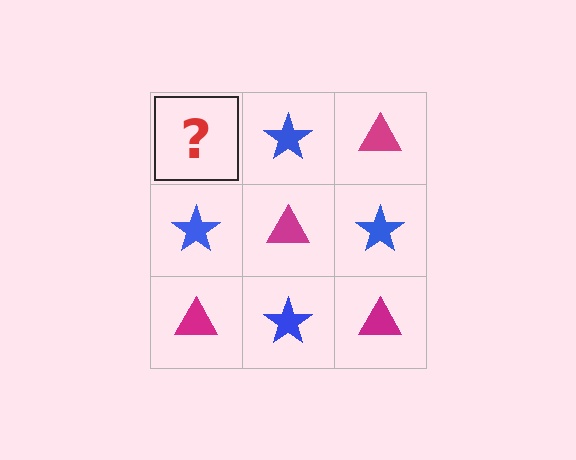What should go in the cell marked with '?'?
The missing cell should contain a magenta triangle.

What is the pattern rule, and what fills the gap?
The rule is that it alternates magenta triangle and blue star in a checkerboard pattern. The gap should be filled with a magenta triangle.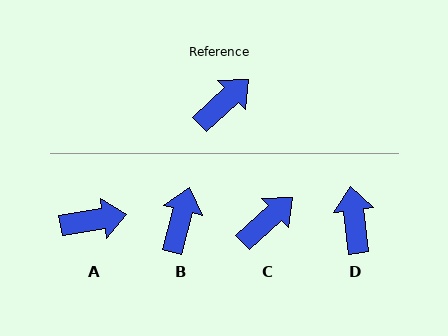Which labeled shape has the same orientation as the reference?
C.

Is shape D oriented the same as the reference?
No, it is off by about 55 degrees.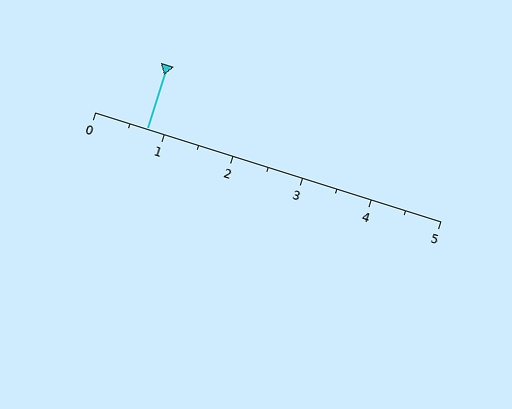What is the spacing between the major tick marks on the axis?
The major ticks are spaced 1 apart.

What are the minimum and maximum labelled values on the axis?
The axis runs from 0 to 5.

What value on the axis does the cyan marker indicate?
The marker indicates approximately 0.8.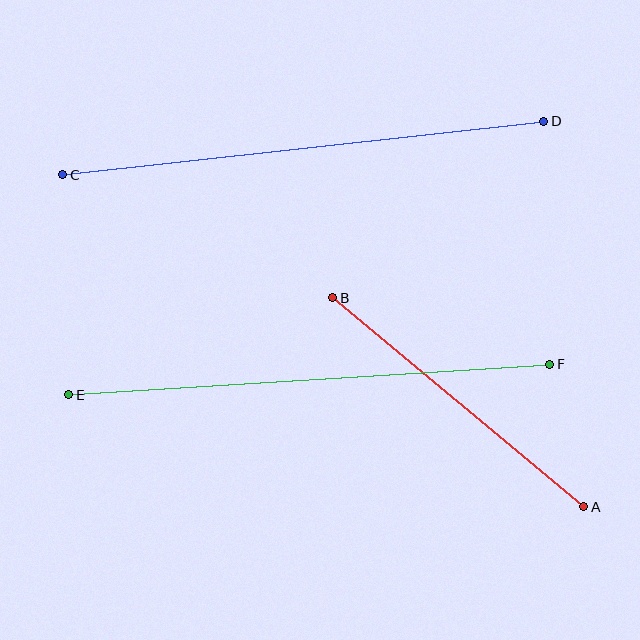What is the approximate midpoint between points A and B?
The midpoint is at approximately (458, 402) pixels.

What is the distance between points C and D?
The distance is approximately 484 pixels.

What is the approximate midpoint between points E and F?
The midpoint is at approximately (309, 380) pixels.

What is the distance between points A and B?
The distance is approximately 327 pixels.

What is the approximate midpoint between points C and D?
The midpoint is at approximately (303, 148) pixels.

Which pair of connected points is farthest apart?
Points C and D are farthest apart.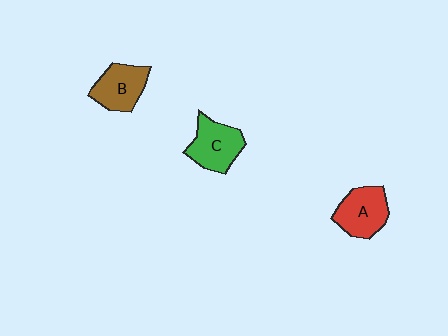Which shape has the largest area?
Shape C (green).